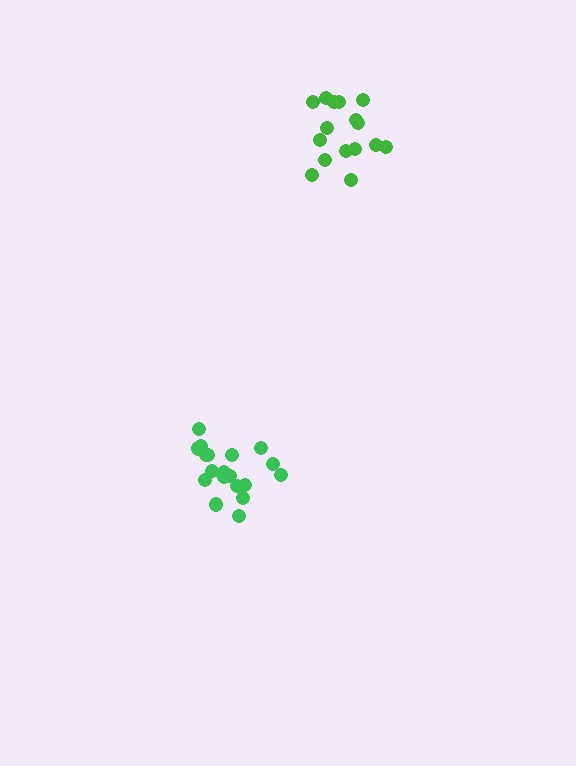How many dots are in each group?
Group 1: 16 dots, Group 2: 20 dots (36 total).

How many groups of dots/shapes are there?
There are 2 groups.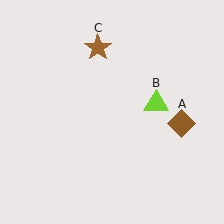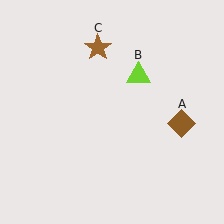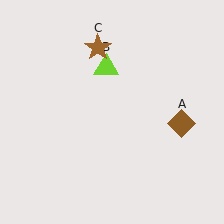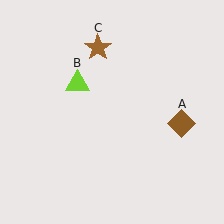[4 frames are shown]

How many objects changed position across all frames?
1 object changed position: lime triangle (object B).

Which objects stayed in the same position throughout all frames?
Brown diamond (object A) and brown star (object C) remained stationary.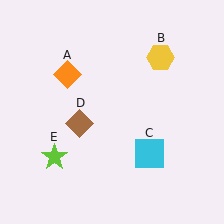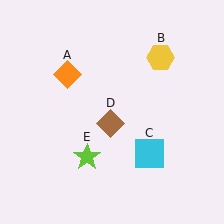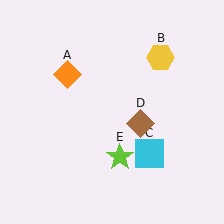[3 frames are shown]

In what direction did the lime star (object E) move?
The lime star (object E) moved right.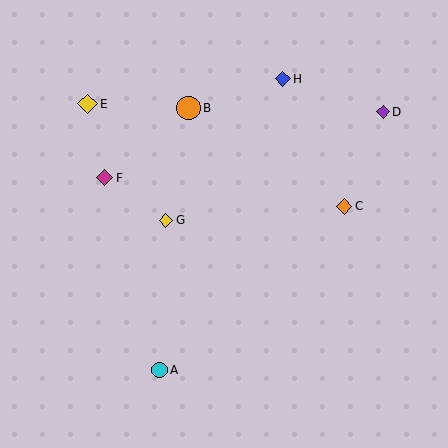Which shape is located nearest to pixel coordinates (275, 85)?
The blue diamond (labeled H) at (283, 79) is nearest to that location.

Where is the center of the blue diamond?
The center of the blue diamond is at (283, 79).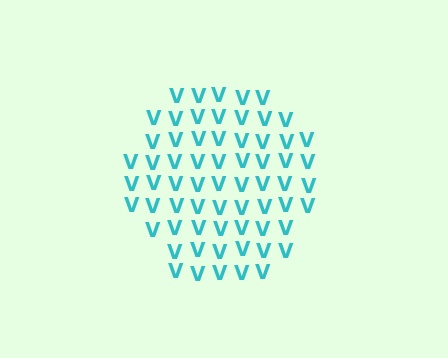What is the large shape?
The large shape is a hexagon.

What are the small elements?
The small elements are letter V's.